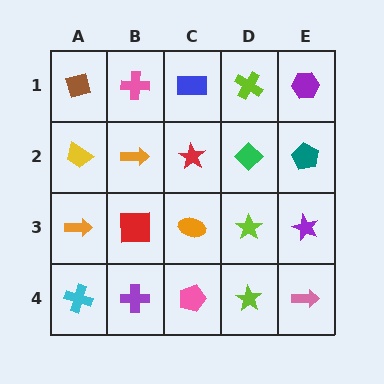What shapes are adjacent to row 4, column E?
A purple star (row 3, column E), a lime star (row 4, column D).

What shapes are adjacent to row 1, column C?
A red star (row 2, column C), a pink cross (row 1, column B), a lime cross (row 1, column D).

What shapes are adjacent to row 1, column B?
An orange arrow (row 2, column B), a brown diamond (row 1, column A), a blue rectangle (row 1, column C).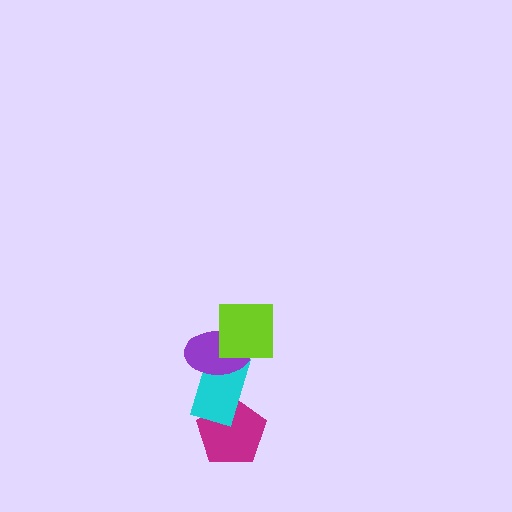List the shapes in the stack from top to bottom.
From top to bottom: the lime square, the purple ellipse, the cyan rectangle, the magenta pentagon.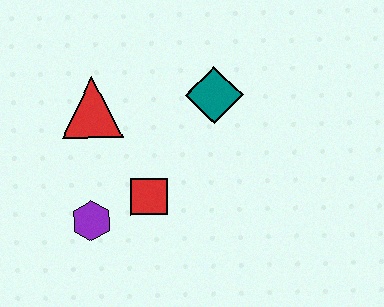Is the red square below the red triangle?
Yes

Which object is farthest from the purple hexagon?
The teal diamond is farthest from the purple hexagon.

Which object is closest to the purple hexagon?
The red square is closest to the purple hexagon.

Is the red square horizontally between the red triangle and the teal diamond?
Yes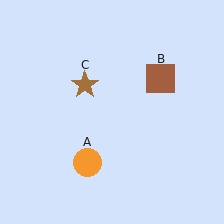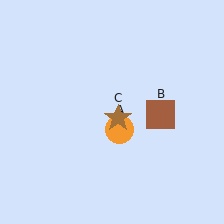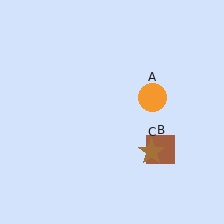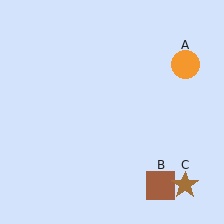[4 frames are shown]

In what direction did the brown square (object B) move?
The brown square (object B) moved down.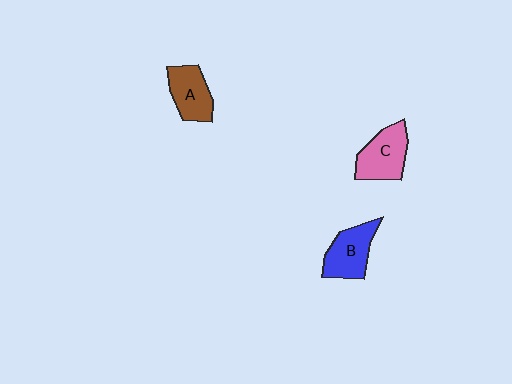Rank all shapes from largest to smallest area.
From largest to smallest: C (pink), B (blue), A (brown).